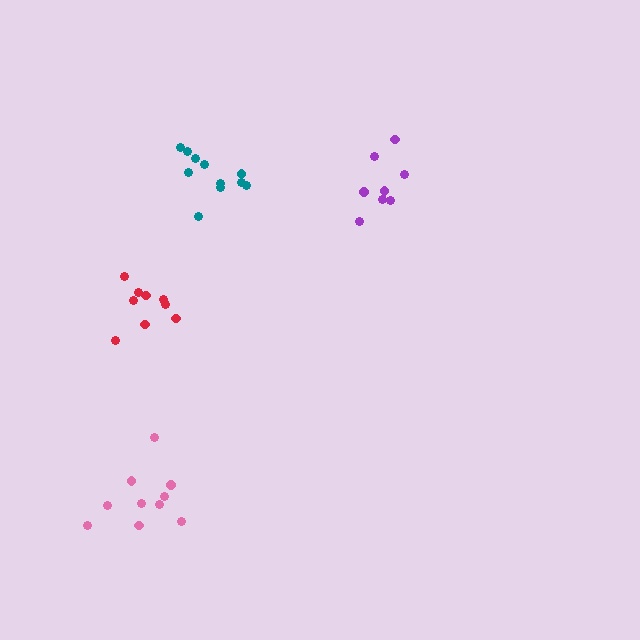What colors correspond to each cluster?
The clusters are colored: teal, purple, pink, red.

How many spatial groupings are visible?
There are 4 spatial groupings.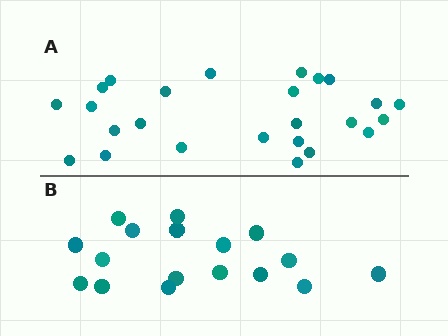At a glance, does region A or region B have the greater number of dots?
Region A (the top region) has more dots.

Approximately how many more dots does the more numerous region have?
Region A has roughly 8 or so more dots than region B.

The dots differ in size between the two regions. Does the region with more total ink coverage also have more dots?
No. Region B has more total ink coverage because its dots are larger, but region A actually contains more individual dots. Total area can be misleading — the number of items is what matters here.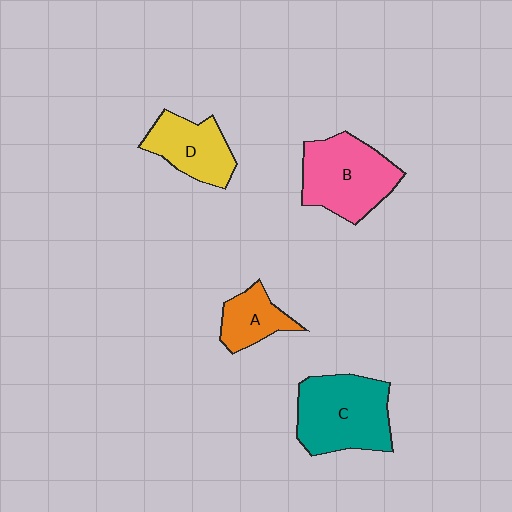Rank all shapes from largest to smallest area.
From largest to smallest: C (teal), B (pink), D (yellow), A (orange).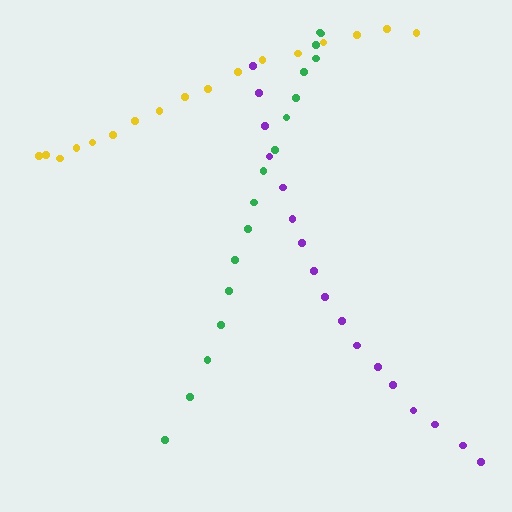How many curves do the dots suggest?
There are 3 distinct paths.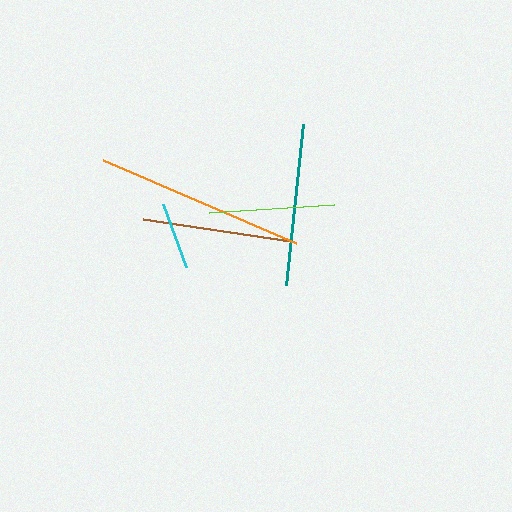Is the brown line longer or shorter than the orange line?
The orange line is longer than the brown line.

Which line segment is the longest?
The orange line is the longest at approximately 211 pixels.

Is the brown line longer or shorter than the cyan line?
The brown line is longer than the cyan line.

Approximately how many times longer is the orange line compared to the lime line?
The orange line is approximately 1.7 times the length of the lime line.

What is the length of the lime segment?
The lime segment is approximately 125 pixels long.